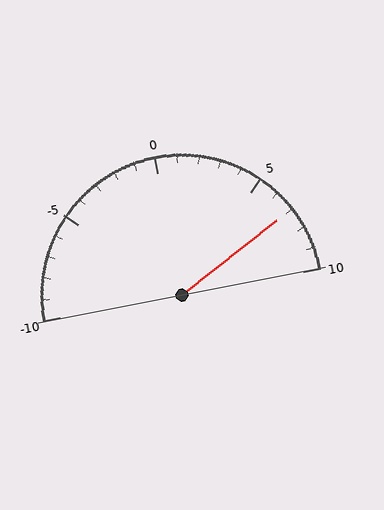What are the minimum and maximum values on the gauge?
The gauge ranges from -10 to 10.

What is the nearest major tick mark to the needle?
The nearest major tick mark is 5.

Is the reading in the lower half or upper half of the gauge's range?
The reading is in the upper half of the range (-10 to 10).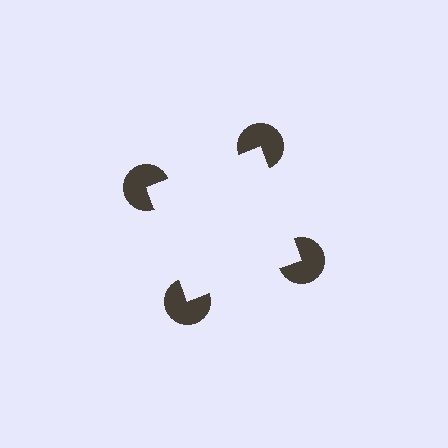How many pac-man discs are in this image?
There are 4 — one at each vertex of the illusory square.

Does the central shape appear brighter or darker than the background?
It typically appears slightly brighter than the background, even though no actual brightness change is drawn.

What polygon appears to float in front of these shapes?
An illusory square — its edges are inferred from the aligned wedge cuts in the pac-man discs, not physically drawn.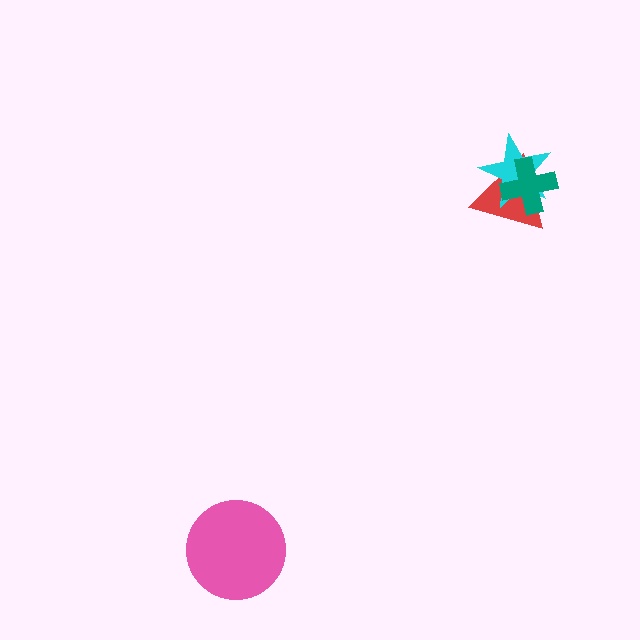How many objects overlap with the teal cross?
2 objects overlap with the teal cross.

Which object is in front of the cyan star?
The teal cross is in front of the cyan star.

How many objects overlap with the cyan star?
2 objects overlap with the cyan star.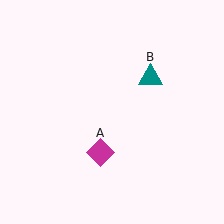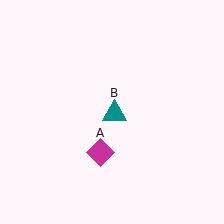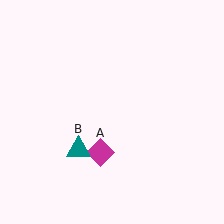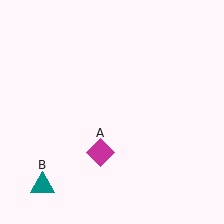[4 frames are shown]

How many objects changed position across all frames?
1 object changed position: teal triangle (object B).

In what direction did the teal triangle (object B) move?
The teal triangle (object B) moved down and to the left.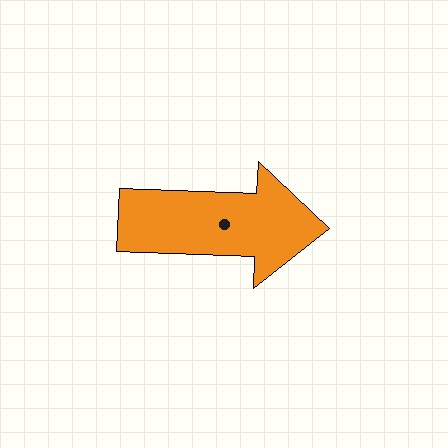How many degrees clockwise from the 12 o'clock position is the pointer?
Approximately 92 degrees.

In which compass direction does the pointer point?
East.